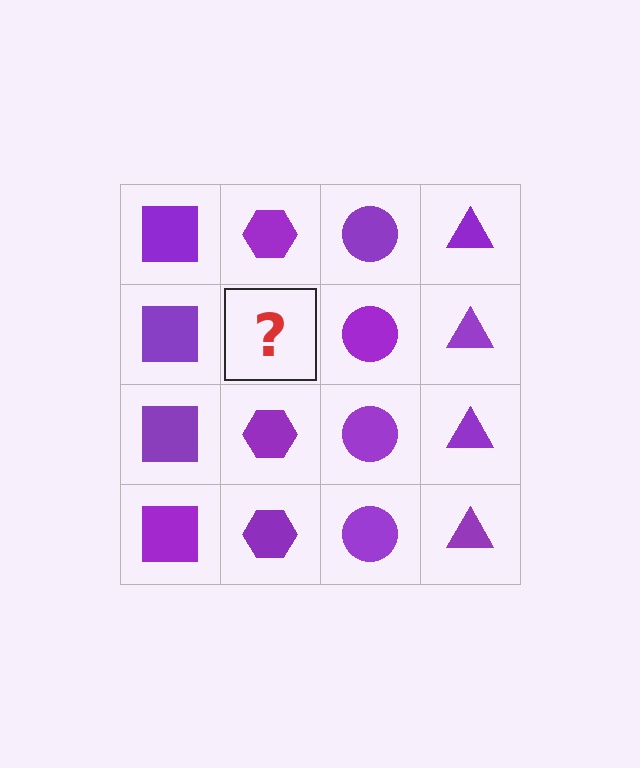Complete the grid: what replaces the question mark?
The question mark should be replaced with a purple hexagon.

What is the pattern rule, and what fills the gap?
The rule is that each column has a consistent shape. The gap should be filled with a purple hexagon.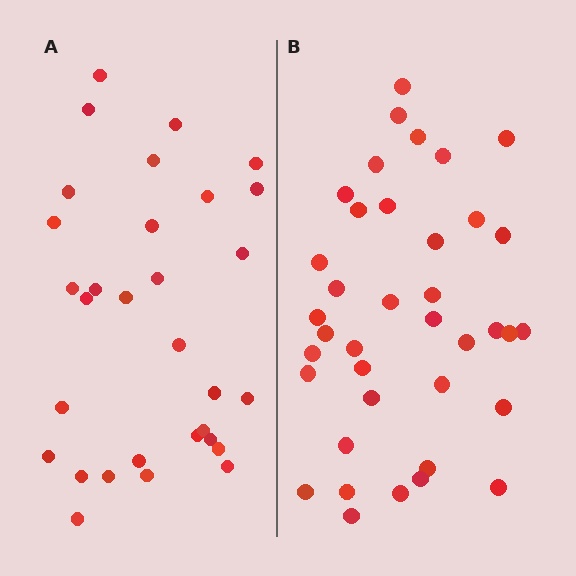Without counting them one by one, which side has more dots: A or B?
Region B (the right region) has more dots.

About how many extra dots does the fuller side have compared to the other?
Region B has roughly 8 or so more dots than region A.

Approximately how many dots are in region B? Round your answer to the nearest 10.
About 40 dots. (The exact count is 38, which rounds to 40.)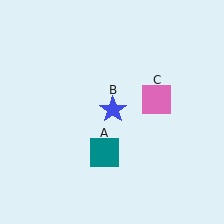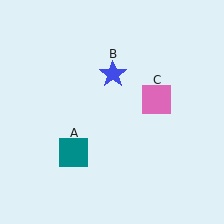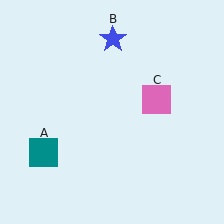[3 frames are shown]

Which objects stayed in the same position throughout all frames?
Pink square (object C) remained stationary.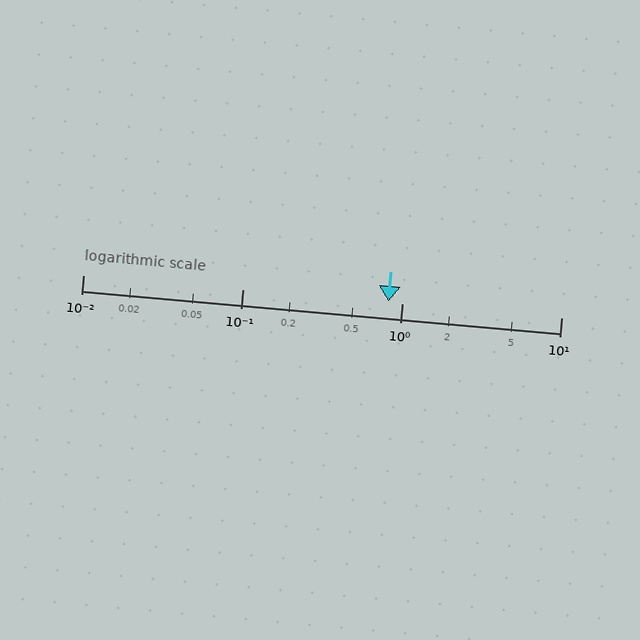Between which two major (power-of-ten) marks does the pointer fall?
The pointer is between 0.1 and 1.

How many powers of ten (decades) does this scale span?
The scale spans 3 decades, from 0.01 to 10.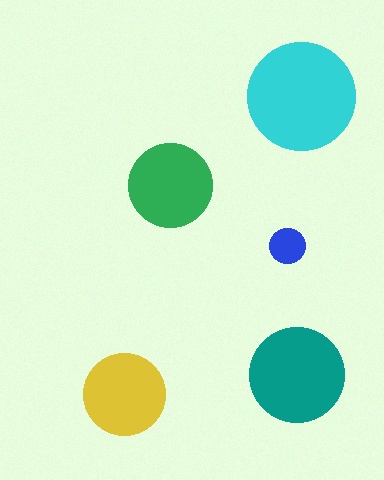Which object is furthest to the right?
The cyan circle is rightmost.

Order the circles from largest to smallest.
the cyan one, the teal one, the green one, the yellow one, the blue one.